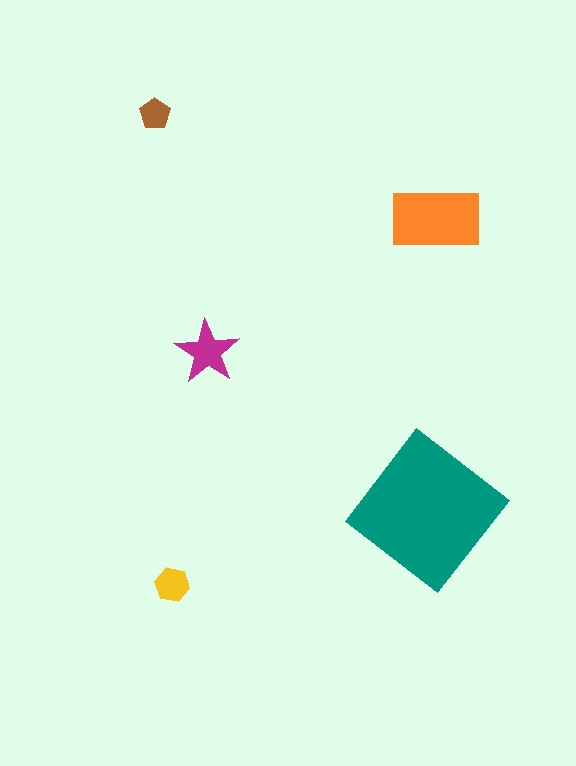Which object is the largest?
The teal diamond.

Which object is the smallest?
The brown pentagon.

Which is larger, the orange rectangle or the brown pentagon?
The orange rectangle.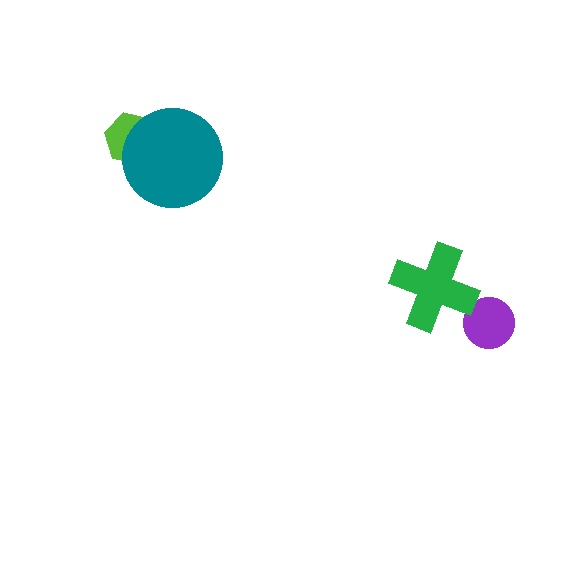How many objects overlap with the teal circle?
1 object overlaps with the teal circle.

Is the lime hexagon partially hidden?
Yes, it is partially covered by another shape.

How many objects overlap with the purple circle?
0 objects overlap with the purple circle.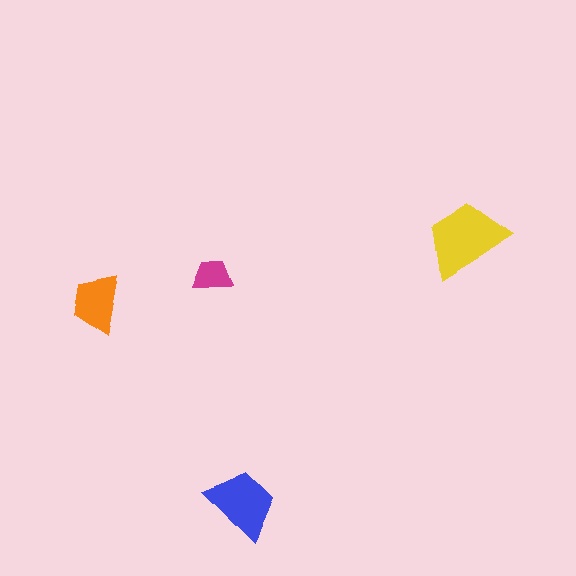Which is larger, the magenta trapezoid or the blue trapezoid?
The blue one.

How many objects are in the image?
There are 4 objects in the image.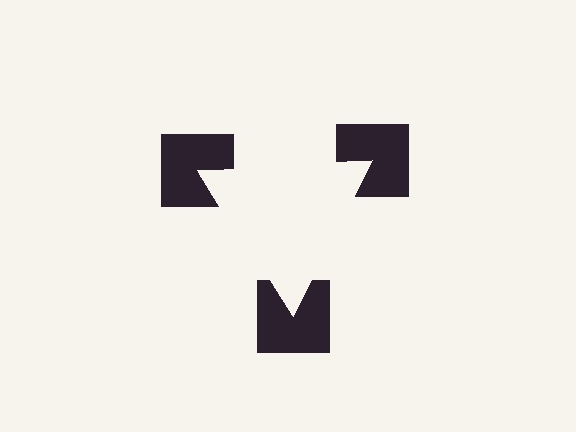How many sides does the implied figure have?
3 sides.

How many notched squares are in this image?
There are 3 — one at each vertex of the illusory triangle.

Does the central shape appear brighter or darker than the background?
It typically appears slightly brighter than the background, even though no actual brightness change is drawn.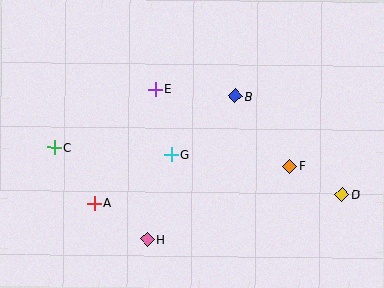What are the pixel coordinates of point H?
Point H is at (147, 239).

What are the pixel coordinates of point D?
Point D is at (342, 194).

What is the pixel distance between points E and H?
The distance between E and H is 151 pixels.